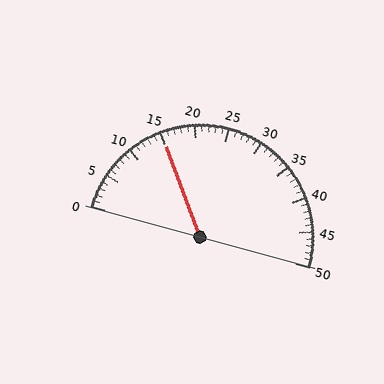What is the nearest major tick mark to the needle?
The nearest major tick mark is 15.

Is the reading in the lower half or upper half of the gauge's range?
The reading is in the lower half of the range (0 to 50).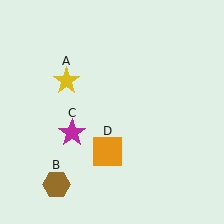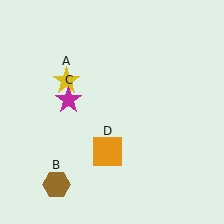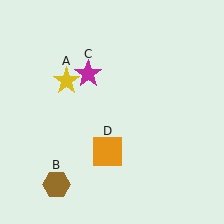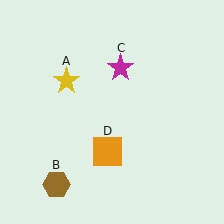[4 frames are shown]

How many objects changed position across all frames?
1 object changed position: magenta star (object C).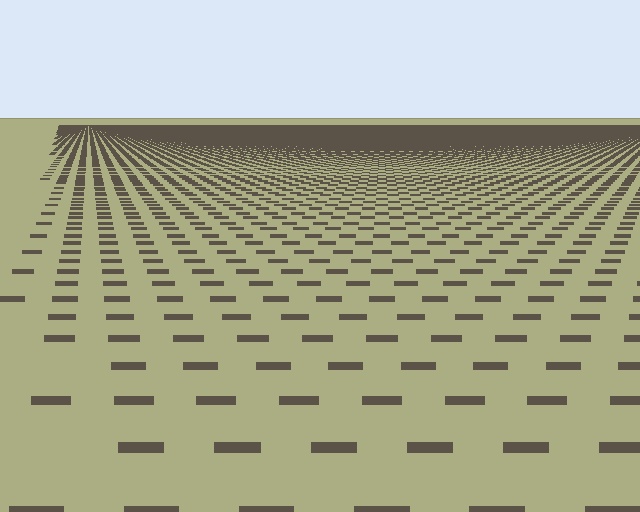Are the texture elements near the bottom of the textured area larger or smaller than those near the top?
Larger. Near the bottom, elements are closer to the viewer and appear at a bigger on-screen size.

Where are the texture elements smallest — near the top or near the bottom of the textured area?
Near the top.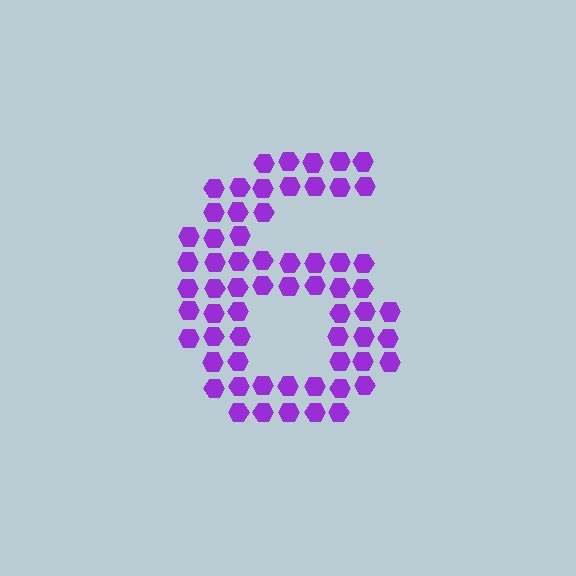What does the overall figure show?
The overall figure shows the digit 6.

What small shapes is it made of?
It is made of small hexagons.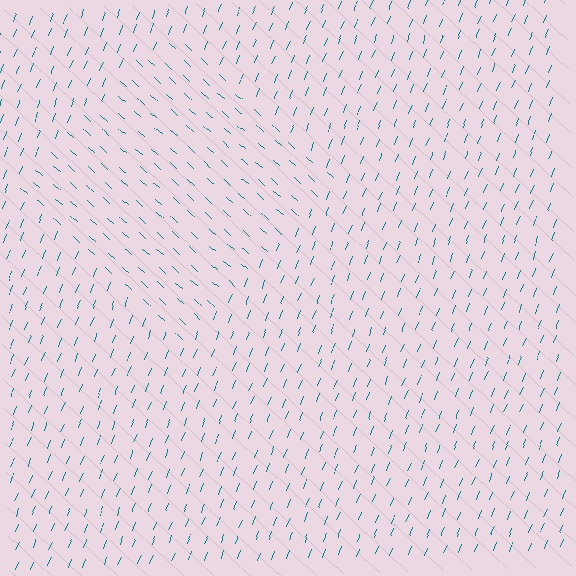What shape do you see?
I see a diamond.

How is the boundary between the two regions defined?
The boundary is defined purely by a change in line orientation (approximately 70 degrees difference). All lines are the same color and thickness.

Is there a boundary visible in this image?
Yes, there is a texture boundary formed by a change in line orientation.